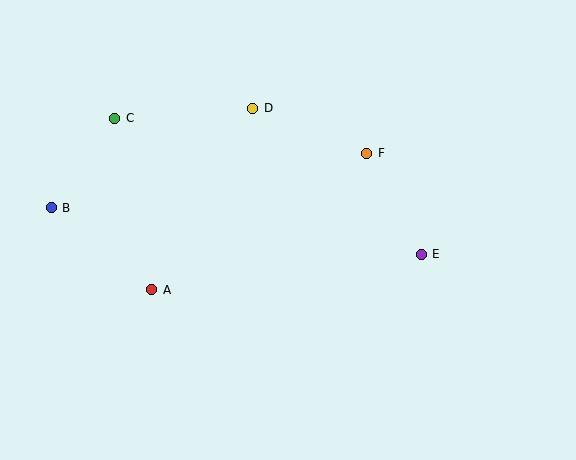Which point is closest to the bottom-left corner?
Point A is closest to the bottom-left corner.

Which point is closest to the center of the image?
Point F at (367, 153) is closest to the center.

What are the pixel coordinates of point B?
Point B is at (51, 208).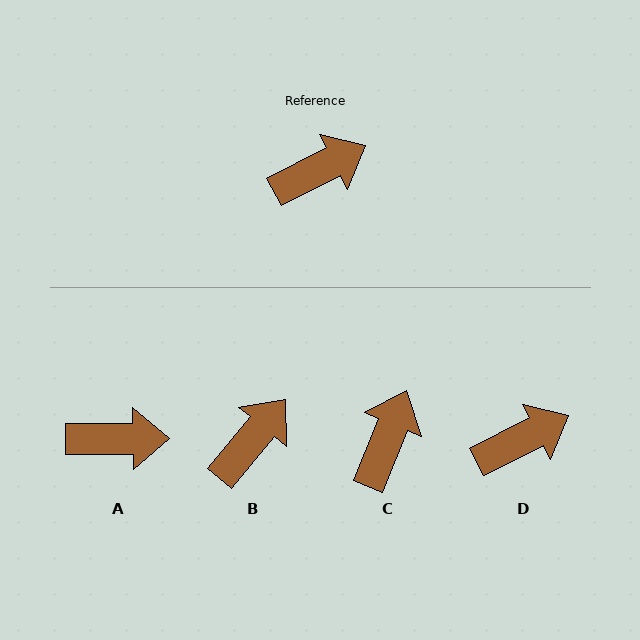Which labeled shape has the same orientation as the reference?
D.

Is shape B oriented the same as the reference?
No, it is off by about 23 degrees.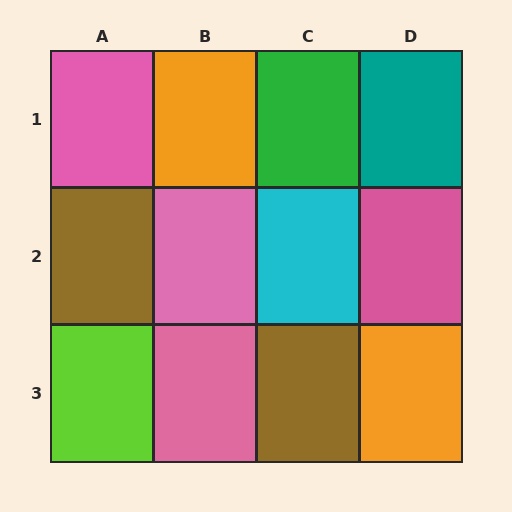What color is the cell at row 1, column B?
Orange.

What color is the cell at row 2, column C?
Cyan.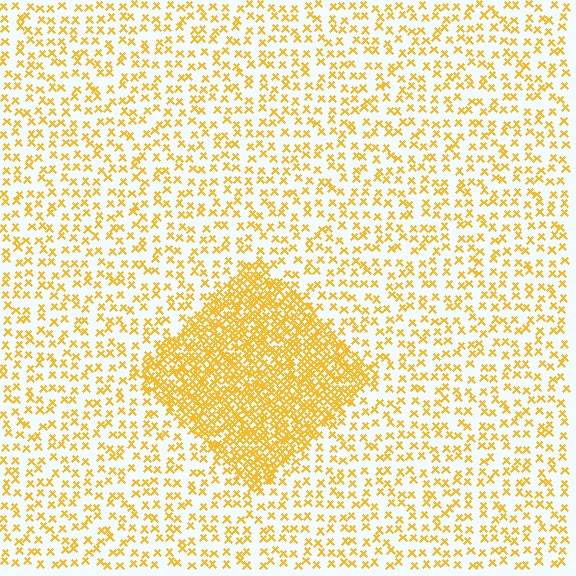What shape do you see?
I see a diamond.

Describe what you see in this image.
The image contains small yellow elements arranged at two different densities. A diamond-shaped region is visible where the elements are more densely packed than the surrounding area.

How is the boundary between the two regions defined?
The boundary is defined by a change in element density (approximately 3.0x ratio). All elements are the same color, size, and shape.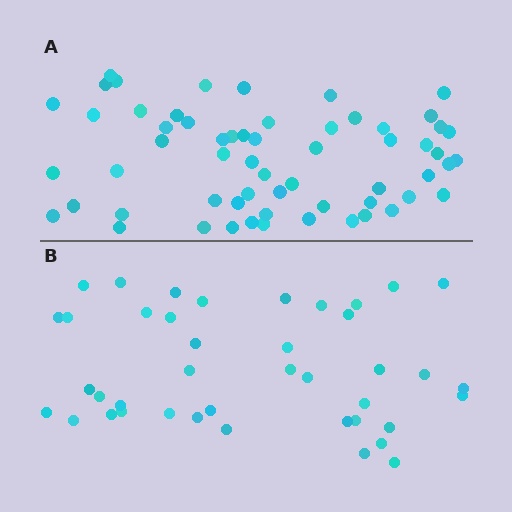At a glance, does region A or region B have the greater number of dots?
Region A (the top region) has more dots.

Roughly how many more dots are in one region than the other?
Region A has approximately 20 more dots than region B.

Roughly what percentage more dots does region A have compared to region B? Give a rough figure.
About 45% more.